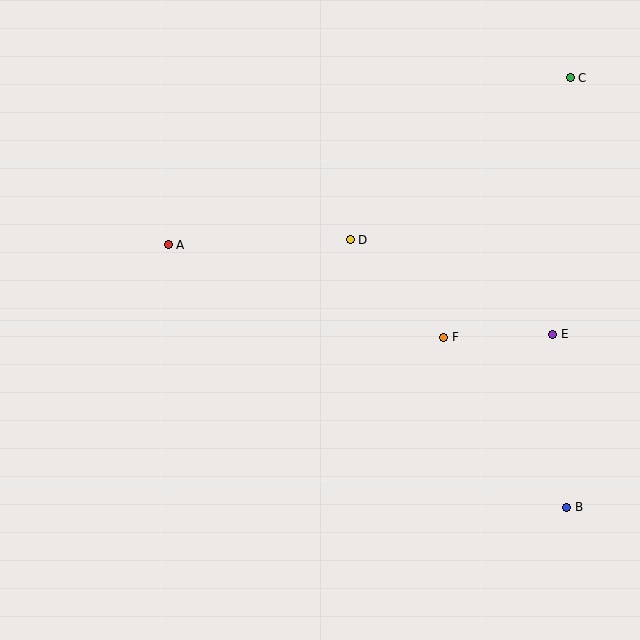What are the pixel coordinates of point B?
Point B is at (567, 507).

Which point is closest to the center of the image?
Point D at (350, 240) is closest to the center.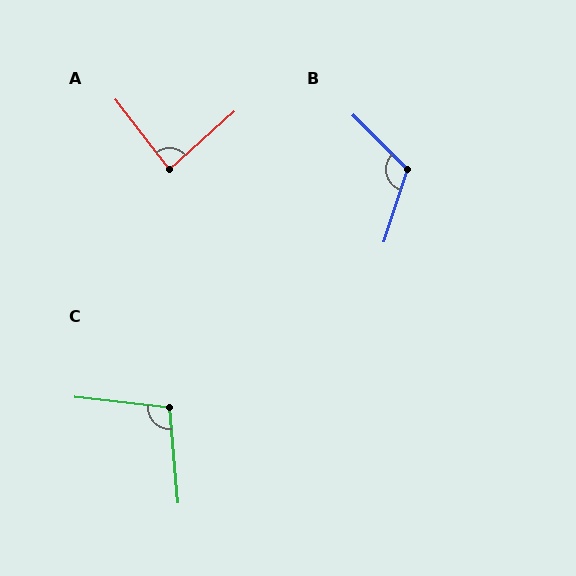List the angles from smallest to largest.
A (85°), C (101°), B (117°).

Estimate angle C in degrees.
Approximately 101 degrees.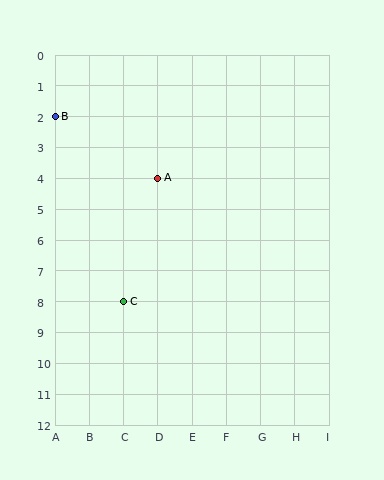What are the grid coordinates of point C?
Point C is at grid coordinates (C, 8).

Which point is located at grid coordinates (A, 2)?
Point B is at (A, 2).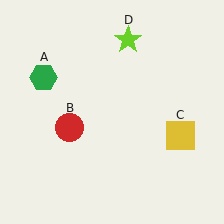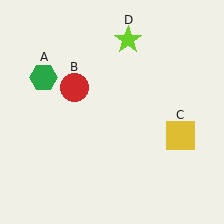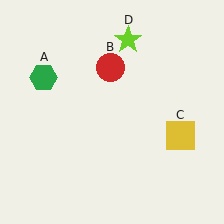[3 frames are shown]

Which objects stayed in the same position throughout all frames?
Green hexagon (object A) and yellow square (object C) and lime star (object D) remained stationary.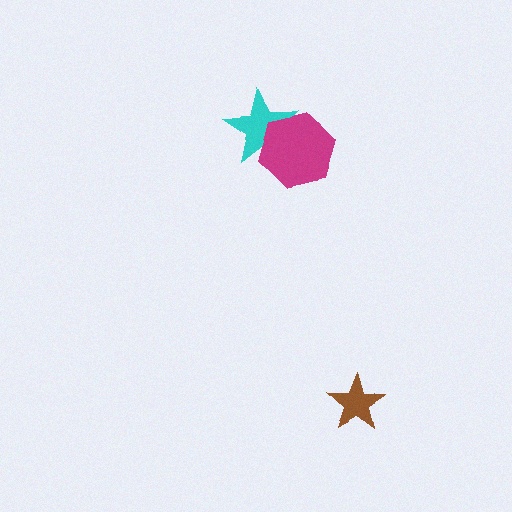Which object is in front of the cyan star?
The magenta hexagon is in front of the cyan star.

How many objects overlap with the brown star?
0 objects overlap with the brown star.